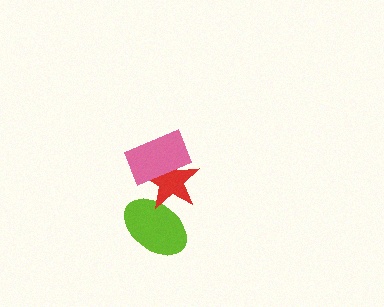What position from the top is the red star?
The red star is 2nd from the top.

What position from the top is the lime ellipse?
The lime ellipse is 3rd from the top.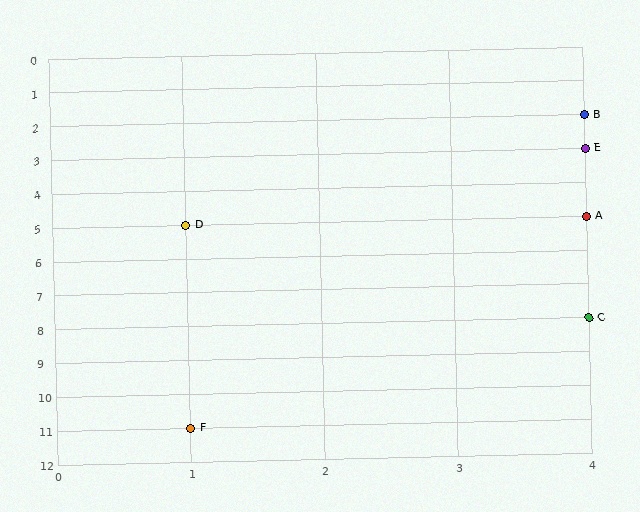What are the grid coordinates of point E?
Point E is at grid coordinates (4, 3).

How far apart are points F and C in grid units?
Points F and C are 3 columns and 3 rows apart (about 4.2 grid units diagonally).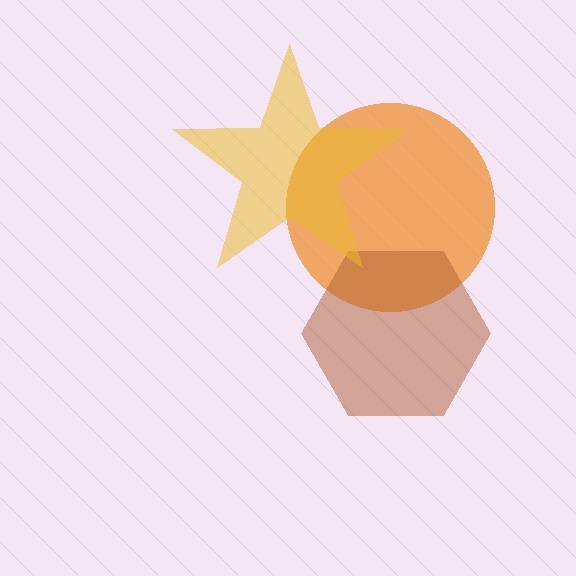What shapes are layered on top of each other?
The layered shapes are: an orange circle, a brown hexagon, a yellow star.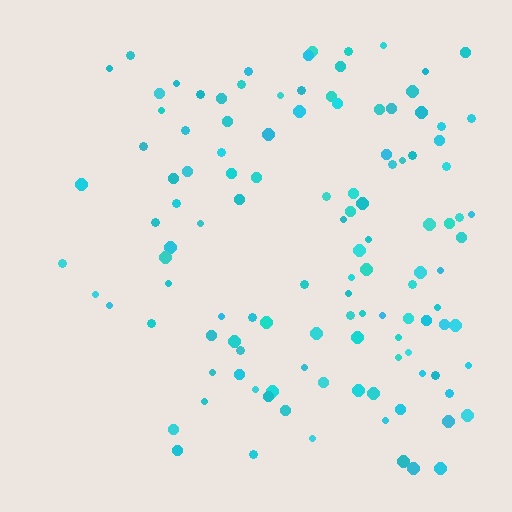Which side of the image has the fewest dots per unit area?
The left.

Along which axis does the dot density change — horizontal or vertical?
Horizontal.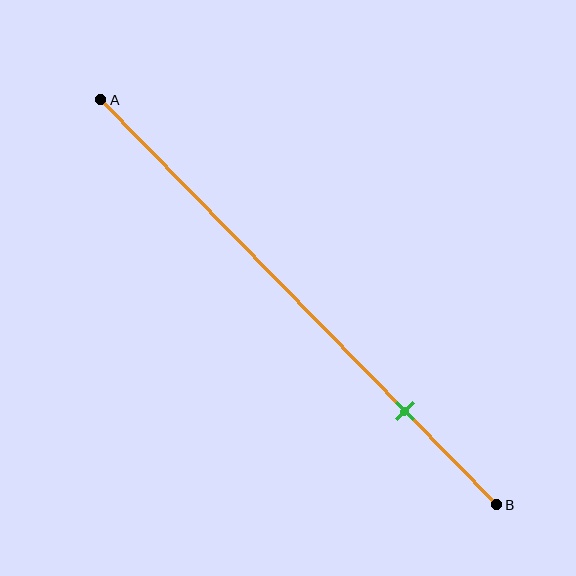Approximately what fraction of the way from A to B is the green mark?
The green mark is approximately 75% of the way from A to B.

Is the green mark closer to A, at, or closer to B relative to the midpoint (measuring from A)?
The green mark is closer to point B than the midpoint of segment AB.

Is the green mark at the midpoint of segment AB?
No, the mark is at about 75% from A, not at the 50% midpoint.